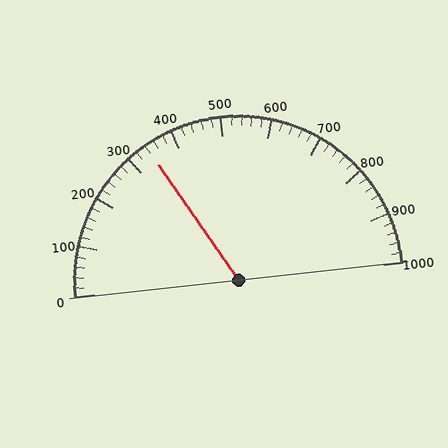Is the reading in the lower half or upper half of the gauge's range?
The reading is in the lower half of the range (0 to 1000).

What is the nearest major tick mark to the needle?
The nearest major tick mark is 300.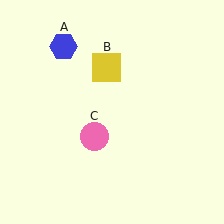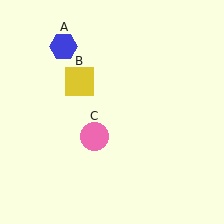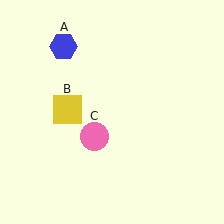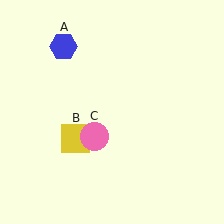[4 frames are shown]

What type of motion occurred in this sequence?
The yellow square (object B) rotated counterclockwise around the center of the scene.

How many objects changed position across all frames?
1 object changed position: yellow square (object B).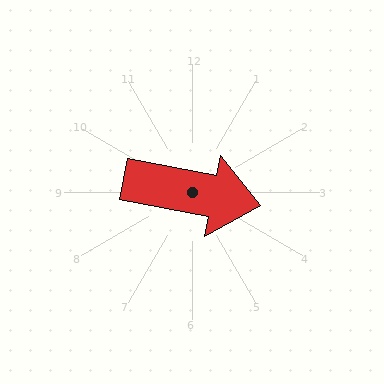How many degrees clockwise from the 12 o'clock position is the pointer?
Approximately 101 degrees.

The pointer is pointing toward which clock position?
Roughly 3 o'clock.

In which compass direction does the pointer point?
East.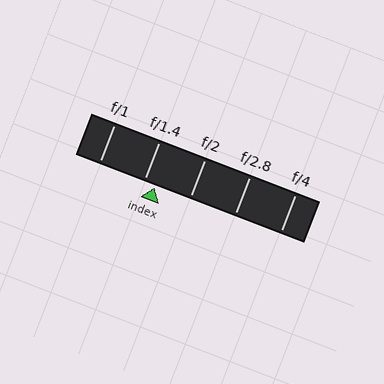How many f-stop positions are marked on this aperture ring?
There are 5 f-stop positions marked.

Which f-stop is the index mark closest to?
The index mark is closest to f/1.4.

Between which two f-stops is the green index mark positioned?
The index mark is between f/1.4 and f/2.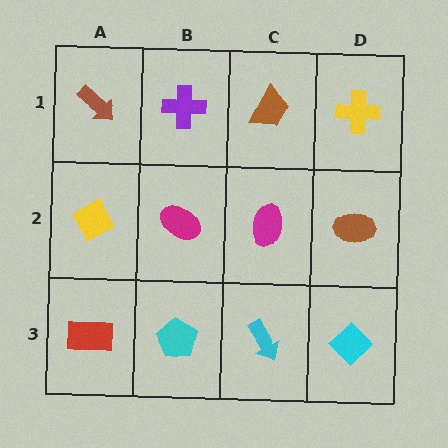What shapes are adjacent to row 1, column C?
A magenta ellipse (row 2, column C), a purple cross (row 1, column B), a yellow cross (row 1, column D).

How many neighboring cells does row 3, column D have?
2.